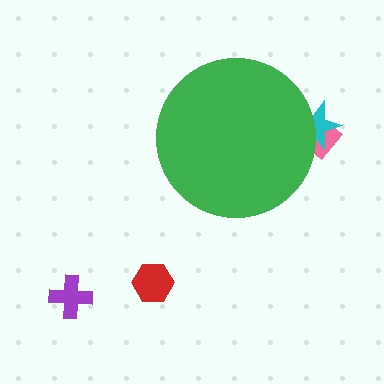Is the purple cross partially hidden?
No, the purple cross is fully visible.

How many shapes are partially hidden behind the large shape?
2 shapes are partially hidden.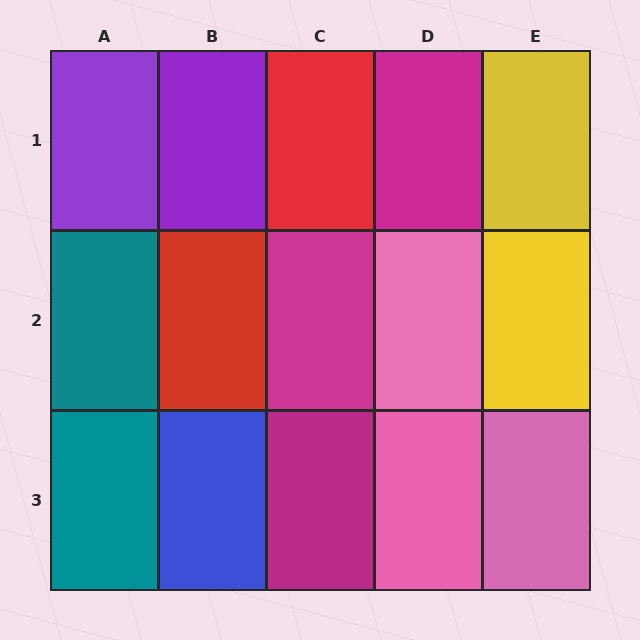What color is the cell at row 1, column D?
Magenta.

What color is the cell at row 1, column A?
Purple.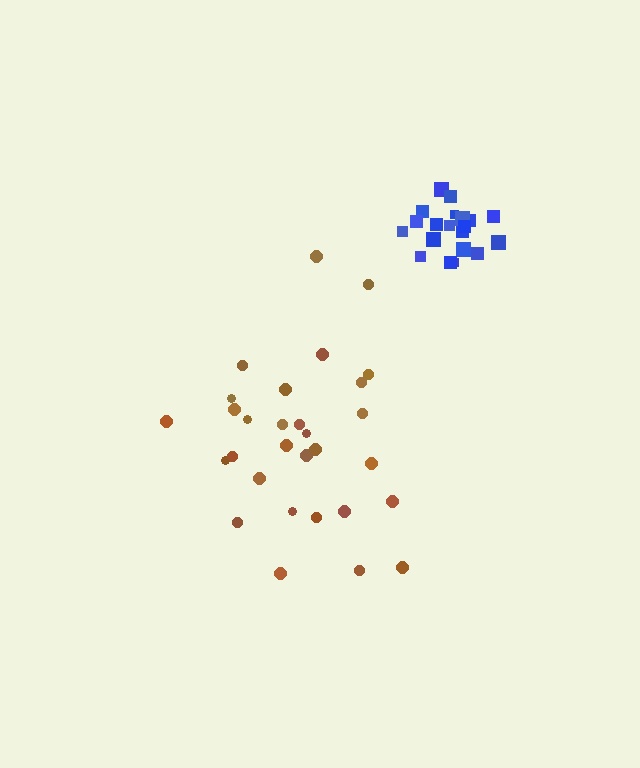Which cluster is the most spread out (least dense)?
Brown.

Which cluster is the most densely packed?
Blue.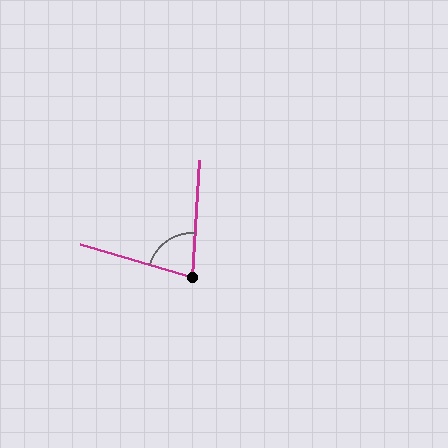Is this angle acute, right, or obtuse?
It is acute.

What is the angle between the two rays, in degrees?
Approximately 77 degrees.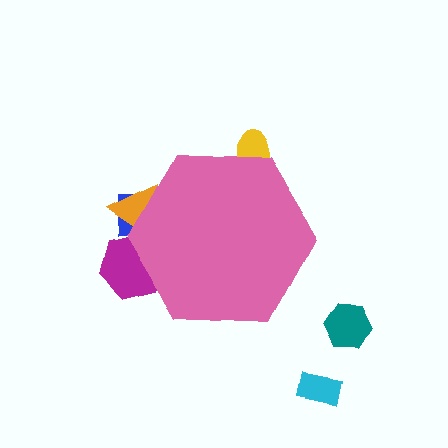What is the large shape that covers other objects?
A pink hexagon.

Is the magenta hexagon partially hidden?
Yes, the magenta hexagon is partially hidden behind the pink hexagon.